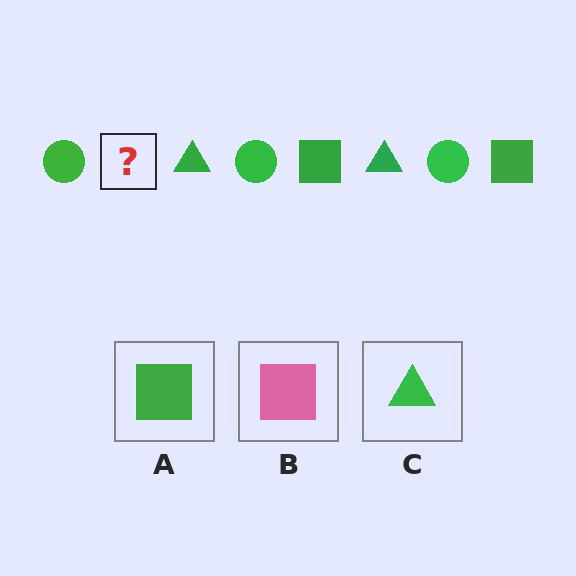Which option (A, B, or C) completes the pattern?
A.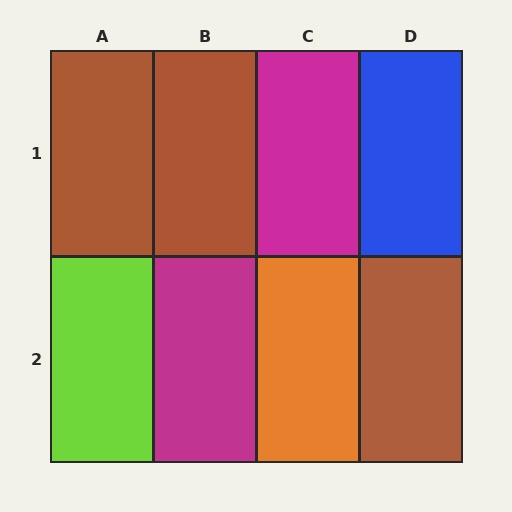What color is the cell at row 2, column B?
Magenta.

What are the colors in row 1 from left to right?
Brown, brown, magenta, blue.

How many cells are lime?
1 cell is lime.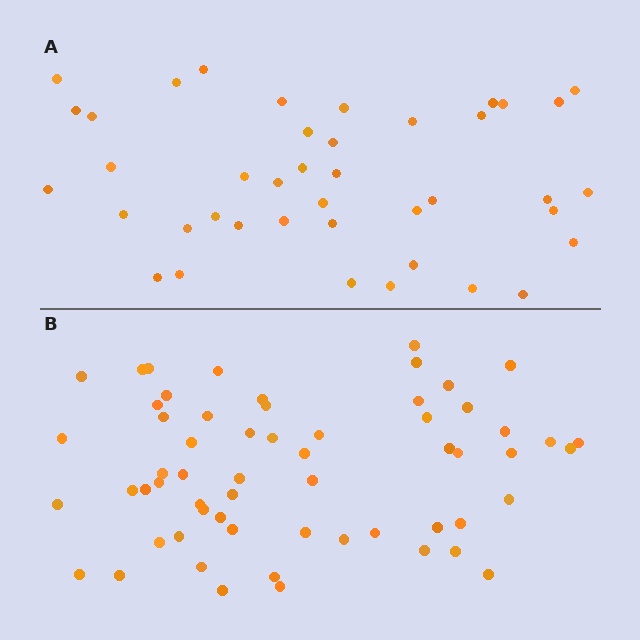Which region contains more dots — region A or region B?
Region B (the bottom region) has more dots.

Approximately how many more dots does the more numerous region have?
Region B has approximately 20 more dots than region A.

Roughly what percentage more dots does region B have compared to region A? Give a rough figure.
About 45% more.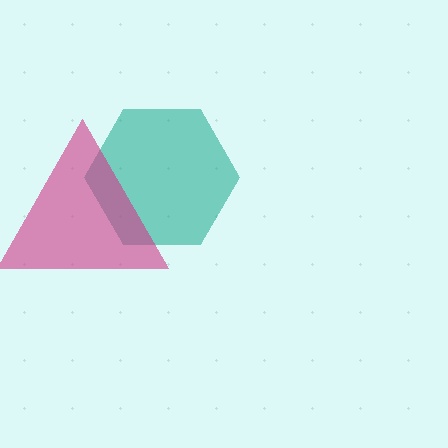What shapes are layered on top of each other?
The layered shapes are: a teal hexagon, a magenta triangle.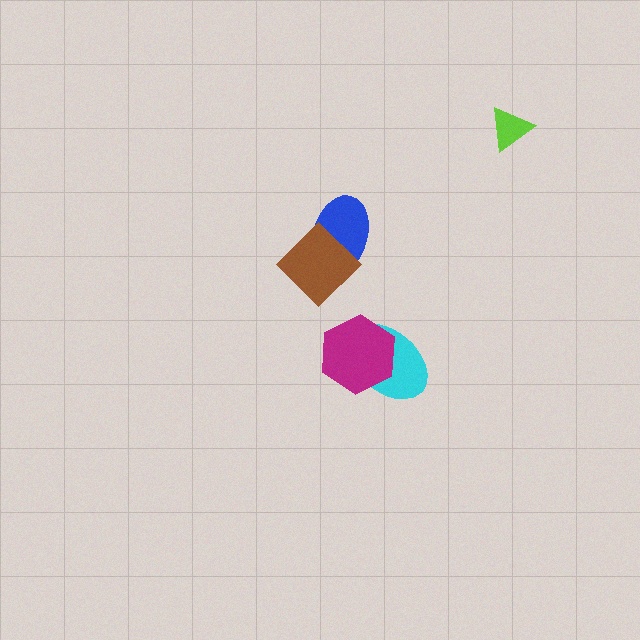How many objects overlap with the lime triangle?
0 objects overlap with the lime triangle.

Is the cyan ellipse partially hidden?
Yes, it is partially covered by another shape.